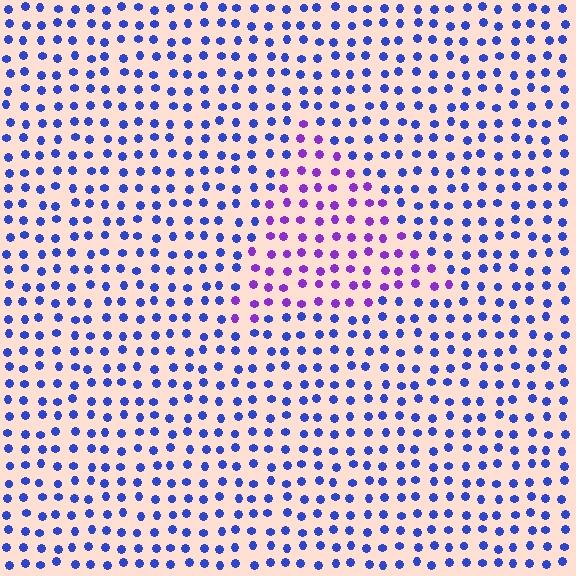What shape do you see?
I see a triangle.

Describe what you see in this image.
The image is filled with small blue elements in a uniform arrangement. A triangle-shaped region is visible where the elements are tinted to a slightly different hue, forming a subtle color boundary.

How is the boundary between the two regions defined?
The boundary is defined purely by a slight shift in hue (about 45 degrees). Spacing, size, and orientation are identical on both sides.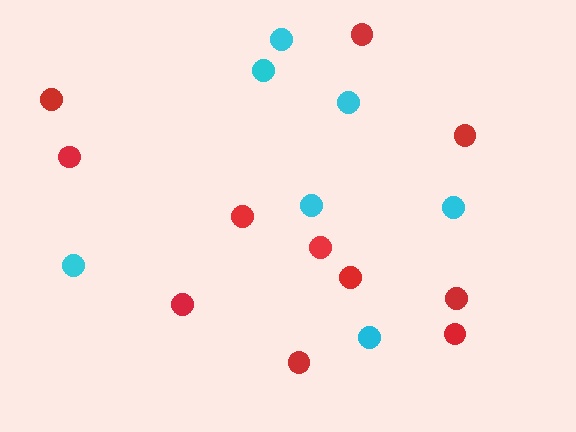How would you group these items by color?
There are 2 groups: one group of red circles (11) and one group of cyan circles (7).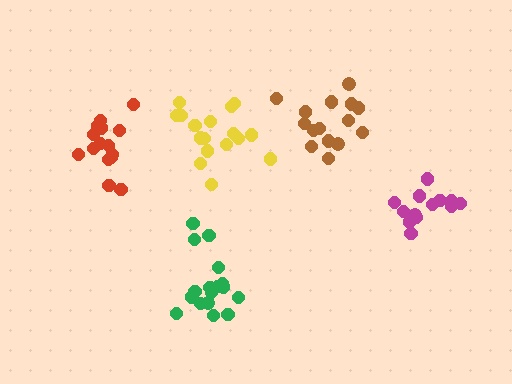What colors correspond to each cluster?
The clusters are colored: yellow, brown, red, green, magenta.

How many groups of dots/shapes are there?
There are 5 groups.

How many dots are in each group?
Group 1: 17 dots, Group 2: 15 dots, Group 3: 15 dots, Group 4: 17 dots, Group 5: 13 dots (77 total).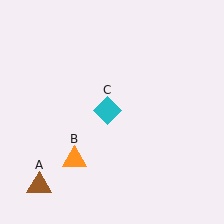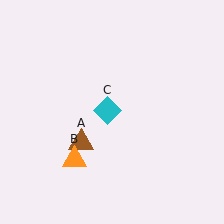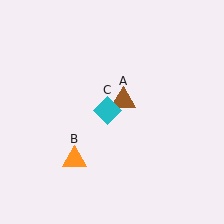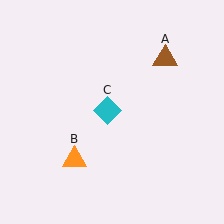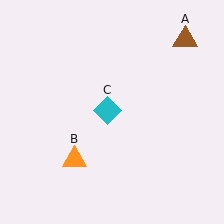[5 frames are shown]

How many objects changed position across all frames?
1 object changed position: brown triangle (object A).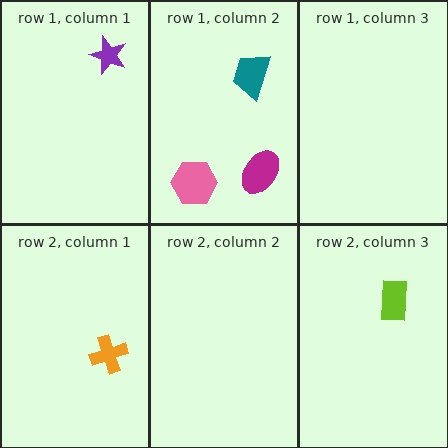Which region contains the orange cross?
The row 2, column 1 region.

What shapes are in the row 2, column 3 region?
The lime rectangle.